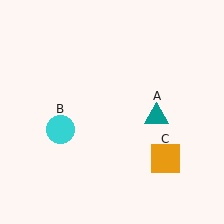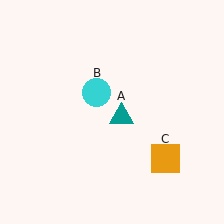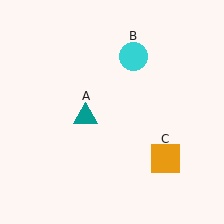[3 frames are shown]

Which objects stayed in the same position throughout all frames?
Orange square (object C) remained stationary.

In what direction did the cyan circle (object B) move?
The cyan circle (object B) moved up and to the right.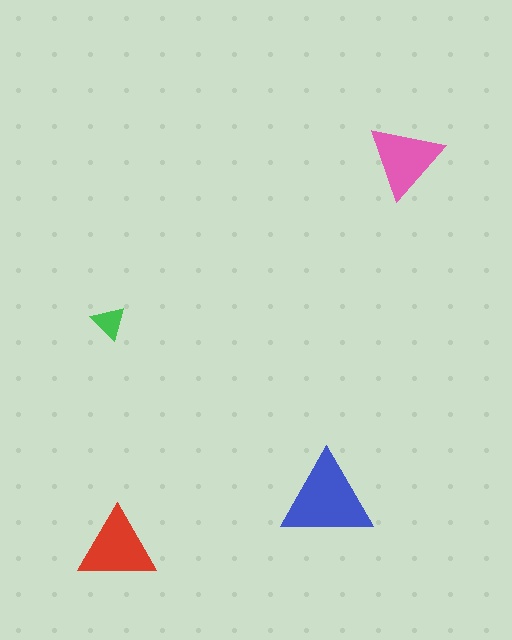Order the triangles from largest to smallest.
the blue one, the red one, the pink one, the green one.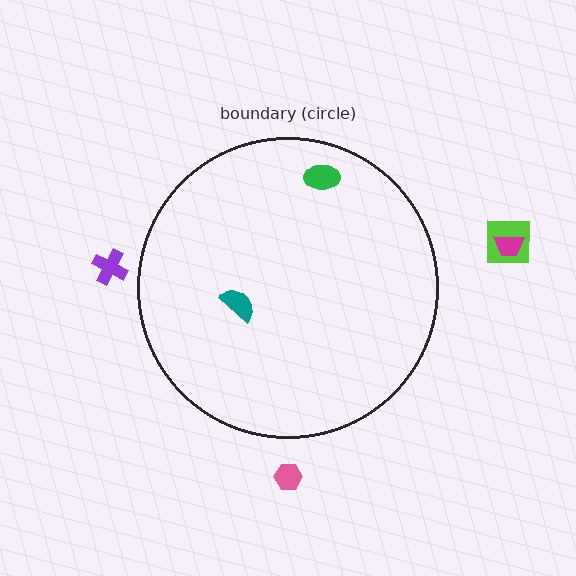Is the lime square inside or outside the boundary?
Outside.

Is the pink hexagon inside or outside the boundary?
Outside.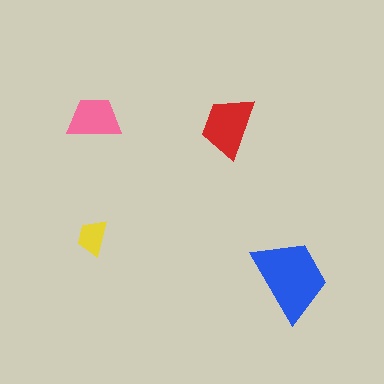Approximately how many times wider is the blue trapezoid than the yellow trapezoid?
About 2.5 times wider.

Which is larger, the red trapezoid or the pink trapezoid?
The red one.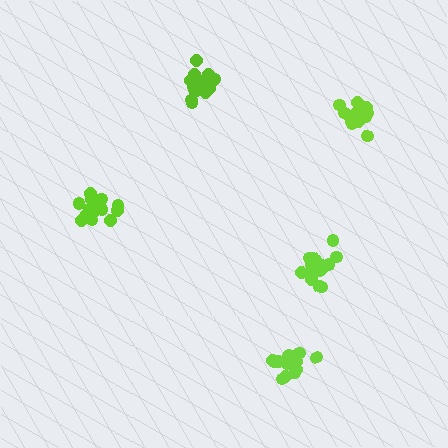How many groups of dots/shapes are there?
There are 5 groups.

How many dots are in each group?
Group 1: 17 dots, Group 2: 19 dots, Group 3: 18 dots, Group 4: 15 dots, Group 5: 16 dots (85 total).